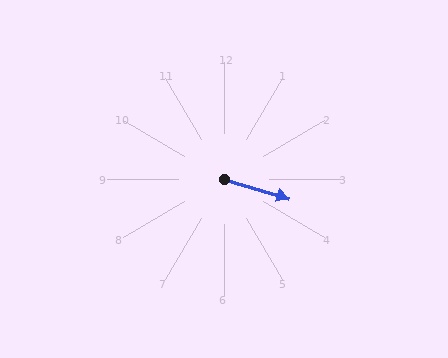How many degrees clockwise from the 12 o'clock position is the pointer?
Approximately 107 degrees.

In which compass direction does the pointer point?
East.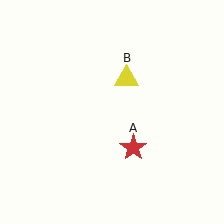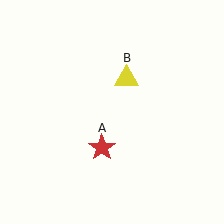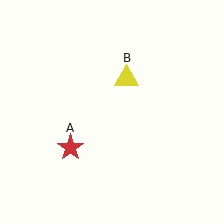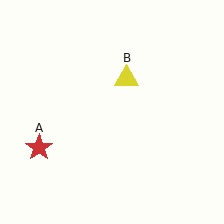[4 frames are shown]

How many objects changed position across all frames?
1 object changed position: red star (object A).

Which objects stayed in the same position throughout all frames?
Yellow triangle (object B) remained stationary.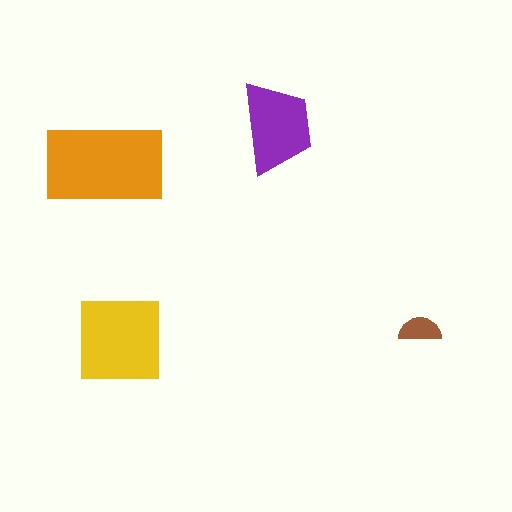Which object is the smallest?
The brown semicircle.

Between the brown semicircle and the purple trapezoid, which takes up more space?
The purple trapezoid.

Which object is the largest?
The orange rectangle.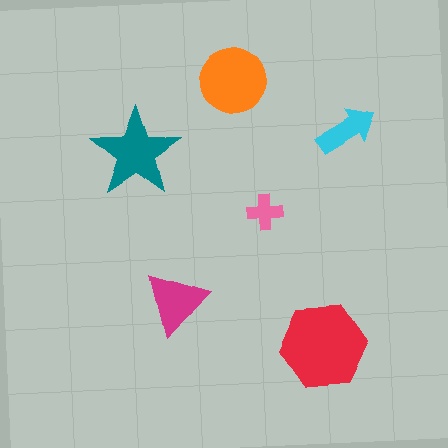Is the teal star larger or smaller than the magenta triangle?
Larger.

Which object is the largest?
The red hexagon.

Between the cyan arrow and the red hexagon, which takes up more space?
The red hexagon.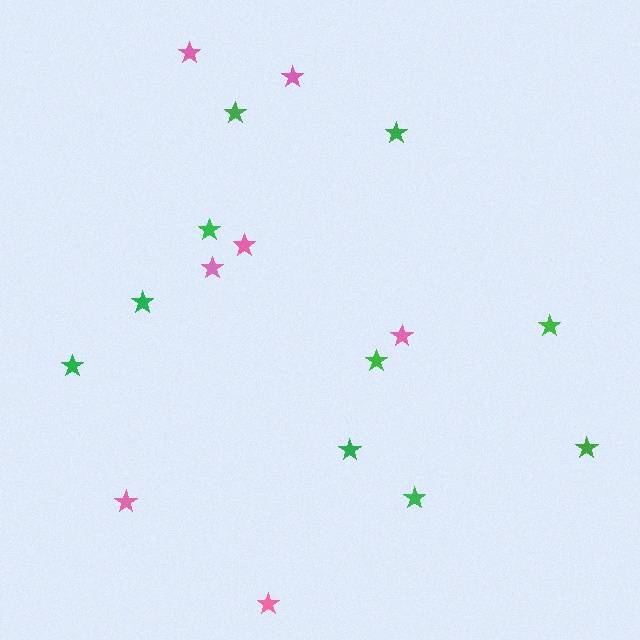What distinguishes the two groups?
There are 2 groups: one group of green stars (10) and one group of pink stars (7).